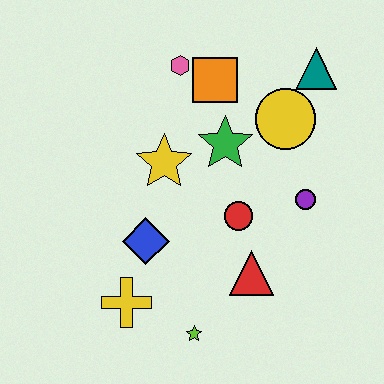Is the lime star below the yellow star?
Yes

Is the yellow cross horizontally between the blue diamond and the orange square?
No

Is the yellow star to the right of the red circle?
No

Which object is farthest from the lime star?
The teal triangle is farthest from the lime star.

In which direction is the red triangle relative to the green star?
The red triangle is below the green star.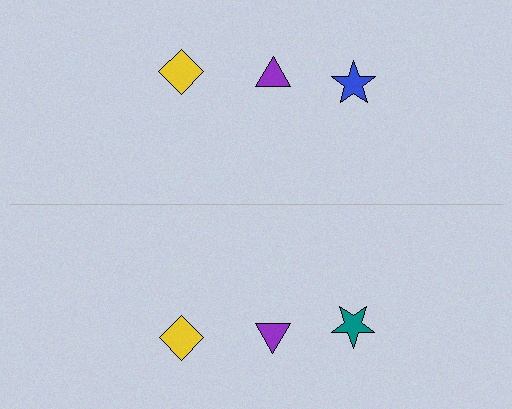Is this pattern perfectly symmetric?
No, the pattern is not perfectly symmetric. The teal star on the bottom side breaks the symmetry — its mirror counterpart is blue.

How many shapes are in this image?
There are 6 shapes in this image.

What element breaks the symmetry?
The teal star on the bottom side breaks the symmetry — its mirror counterpart is blue.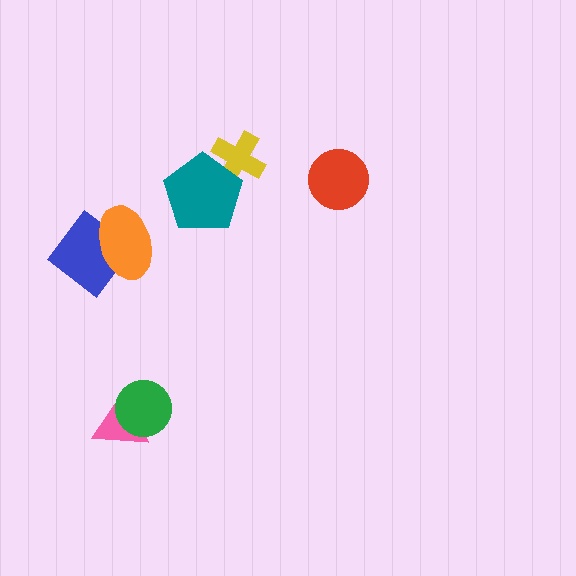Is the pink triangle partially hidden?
Yes, it is partially covered by another shape.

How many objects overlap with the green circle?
1 object overlaps with the green circle.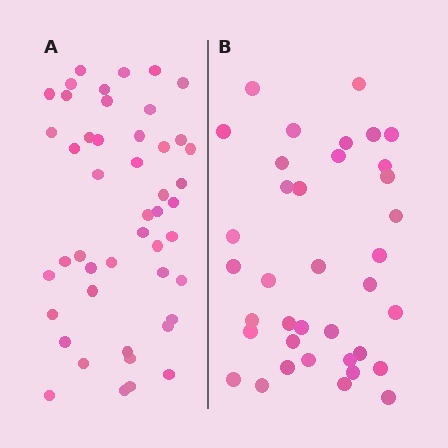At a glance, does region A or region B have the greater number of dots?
Region A (the left region) has more dots.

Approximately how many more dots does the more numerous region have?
Region A has roughly 10 or so more dots than region B.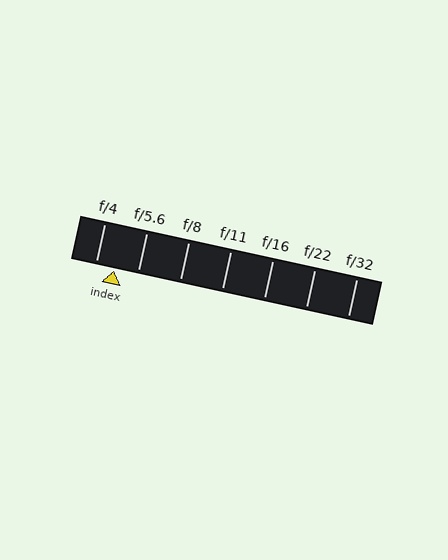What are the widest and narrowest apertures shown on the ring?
The widest aperture shown is f/4 and the narrowest is f/32.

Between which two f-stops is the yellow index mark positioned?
The index mark is between f/4 and f/5.6.